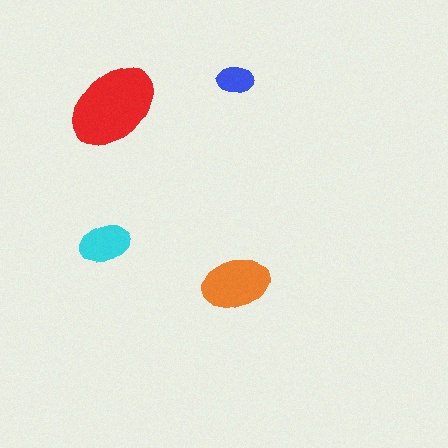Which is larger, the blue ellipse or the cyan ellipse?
The cyan one.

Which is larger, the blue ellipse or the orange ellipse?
The orange one.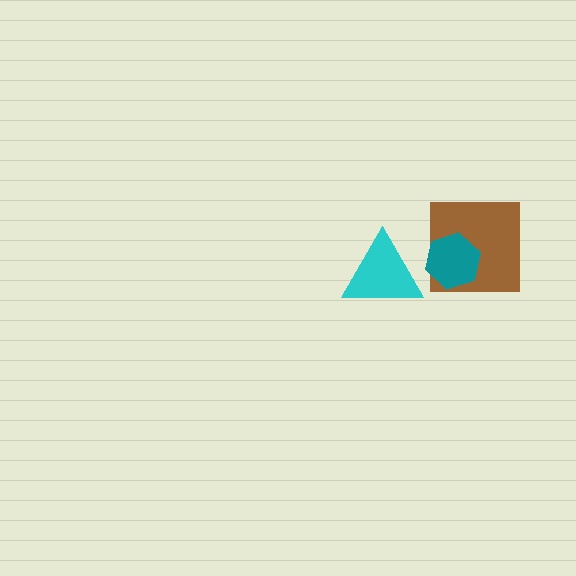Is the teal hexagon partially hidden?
No, no other shape covers it.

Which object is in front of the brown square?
The teal hexagon is in front of the brown square.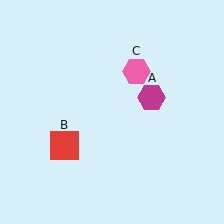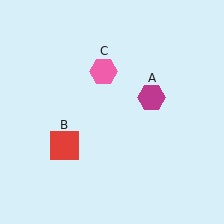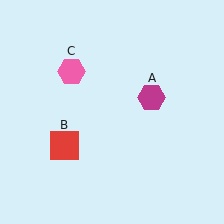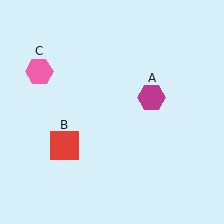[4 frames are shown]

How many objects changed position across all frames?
1 object changed position: pink hexagon (object C).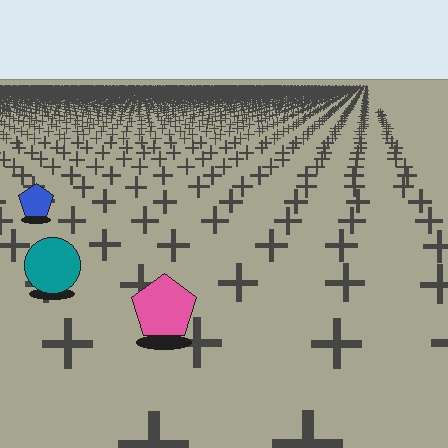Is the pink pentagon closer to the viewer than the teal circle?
Yes. The pink pentagon is closer — you can tell from the texture gradient: the ground texture is coarser near it.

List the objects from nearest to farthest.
From nearest to farthest: the pink pentagon, the teal circle, the blue pentagon.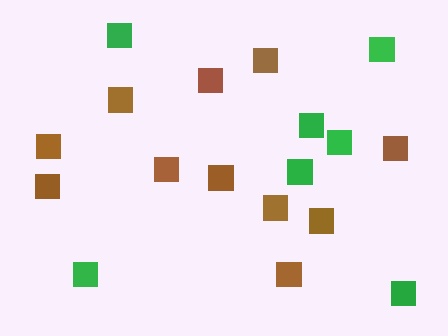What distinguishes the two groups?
There are 2 groups: one group of brown squares (11) and one group of green squares (7).